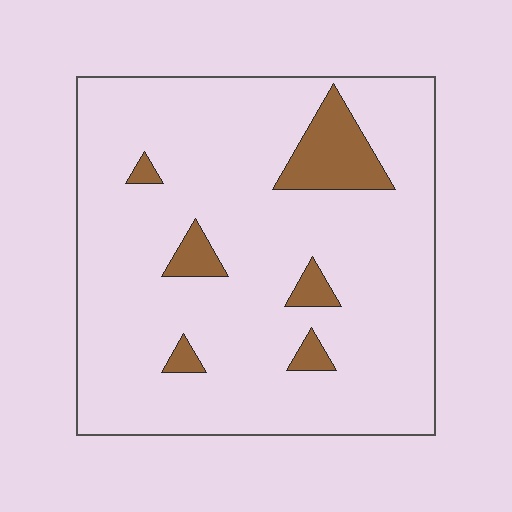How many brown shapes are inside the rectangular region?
6.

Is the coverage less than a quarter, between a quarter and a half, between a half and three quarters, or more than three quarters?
Less than a quarter.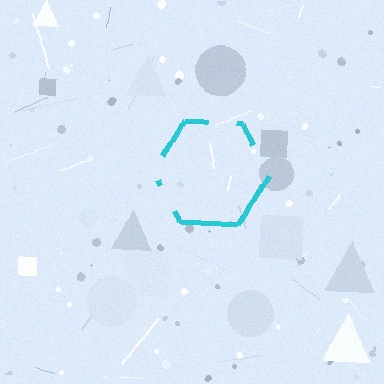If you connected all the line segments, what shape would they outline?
They would outline a hexagon.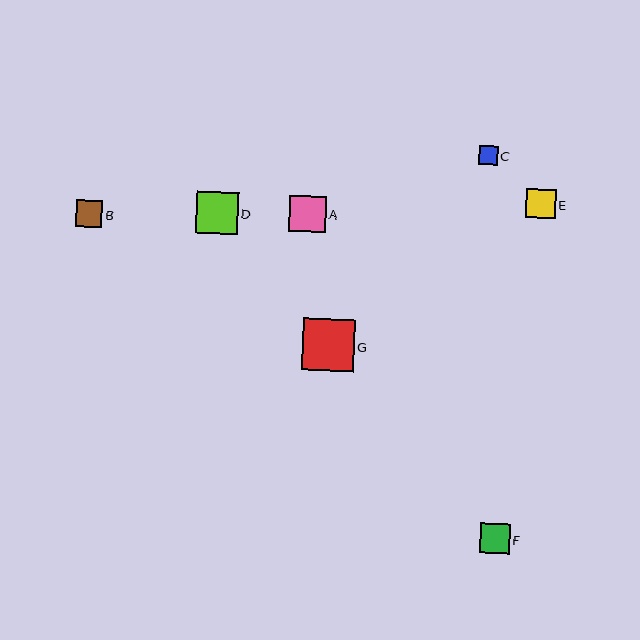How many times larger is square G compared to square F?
Square G is approximately 1.7 times the size of square F.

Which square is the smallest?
Square C is the smallest with a size of approximately 19 pixels.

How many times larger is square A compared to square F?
Square A is approximately 1.2 times the size of square F.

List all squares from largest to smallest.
From largest to smallest: G, D, A, F, E, B, C.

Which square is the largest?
Square G is the largest with a size of approximately 52 pixels.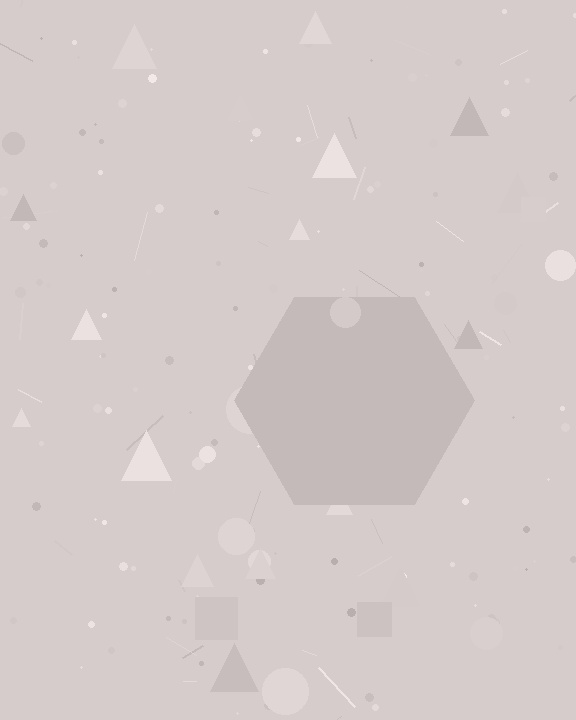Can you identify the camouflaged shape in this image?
The camouflaged shape is a hexagon.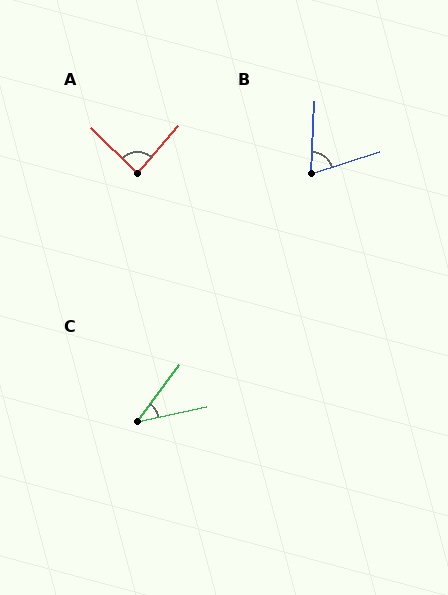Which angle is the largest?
A, at approximately 86 degrees.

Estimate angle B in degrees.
Approximately 70 degrees.